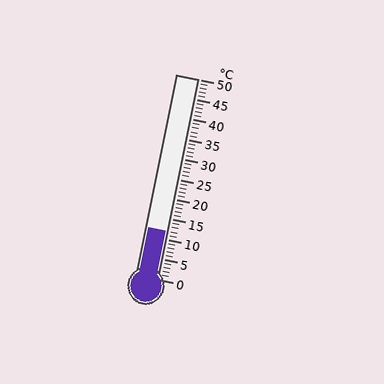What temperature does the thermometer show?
The thermometer shows approximately 12°C.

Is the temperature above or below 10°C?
The temperature is above 10°C.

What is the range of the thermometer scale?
The thermometer scale ranges from 0°C to 50°C.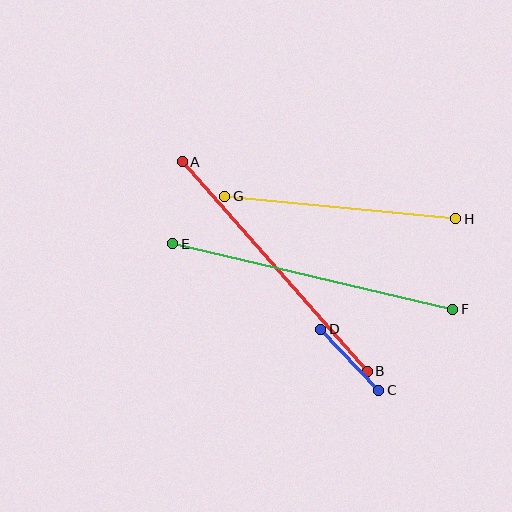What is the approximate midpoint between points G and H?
The midpoint is at approximately (340, 208) pixels.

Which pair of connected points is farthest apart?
Points E and F are farthest apart.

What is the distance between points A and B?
The distance is approximately 280 pixels.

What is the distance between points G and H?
The distance is approximately 232 pixels.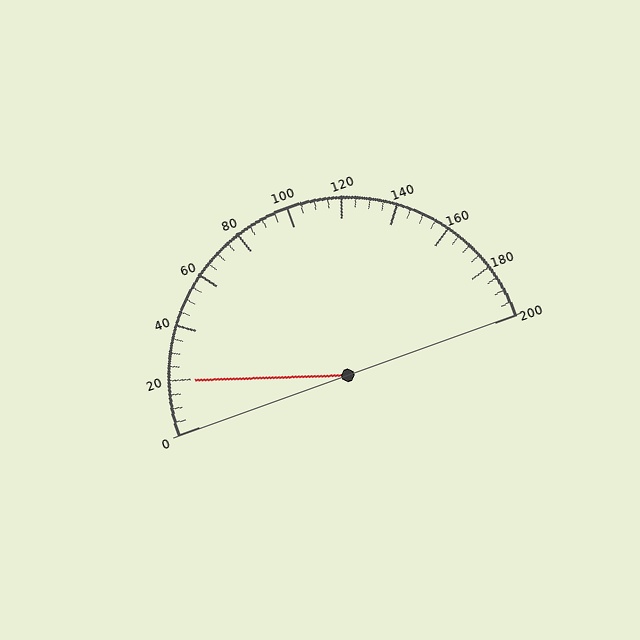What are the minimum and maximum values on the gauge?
The gauge ranges from 0 to 200.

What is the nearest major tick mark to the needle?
The nearest major tick mark is 20.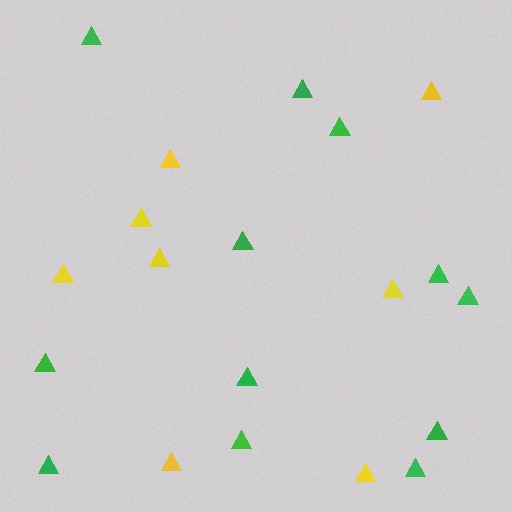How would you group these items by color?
There are 2 groups: one group of yellow triangles (8) and one group of green triangles (12).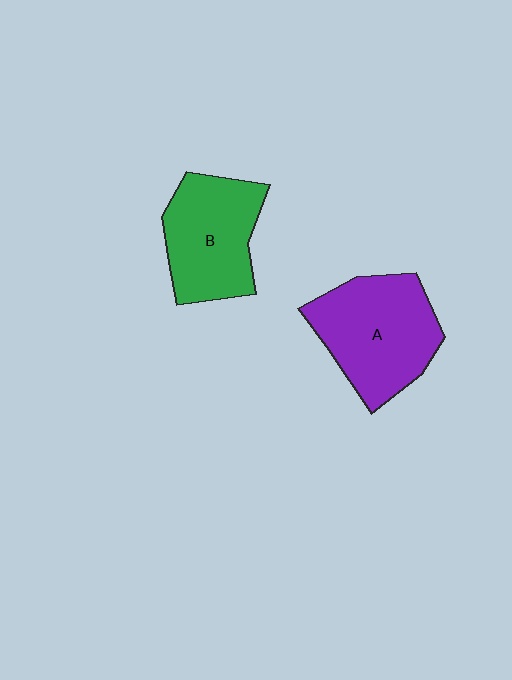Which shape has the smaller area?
Shape B (green).